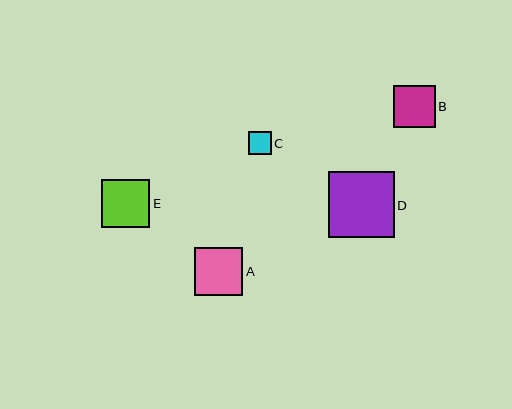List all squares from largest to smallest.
From largest to smallest: D, E, A, B, C.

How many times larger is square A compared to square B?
Square A is approximately 1.1 times the size of square B.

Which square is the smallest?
Square C is the smallest with a size of approximately 23 pixels.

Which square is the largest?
Square D is the largest with a size of approximately 65 pixels.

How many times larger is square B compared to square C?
Square B is approximately 1.8 times the size of square C.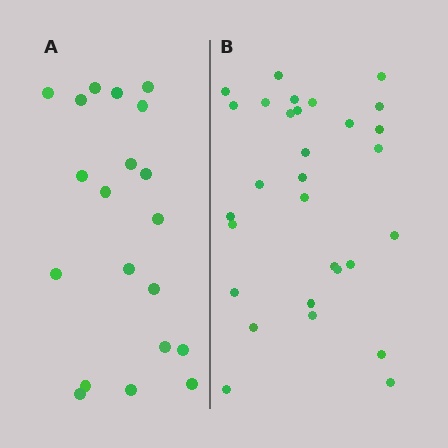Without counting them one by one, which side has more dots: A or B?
Region B (the right region) has more dots.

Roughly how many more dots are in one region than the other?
Region B has roughly 10 or so more dots than region A.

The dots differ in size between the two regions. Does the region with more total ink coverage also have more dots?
No. Region A has more total ink coverage because its dots are larger, but region B actually contains more individual dots. Total area can be misleading — the number of items is what matters here.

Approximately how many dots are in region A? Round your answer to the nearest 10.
About 20 dots.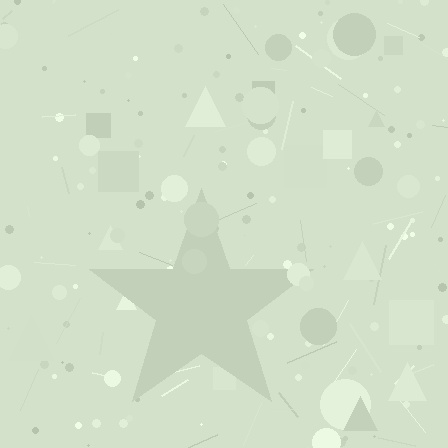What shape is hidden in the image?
A star is hidden in the image.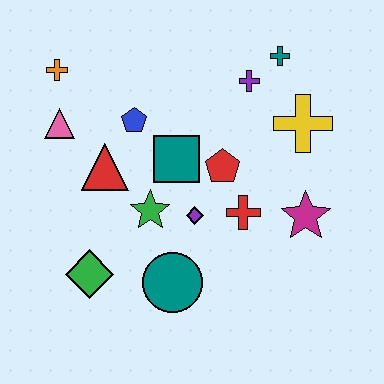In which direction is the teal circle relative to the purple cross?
The teal circle is below the purple cross.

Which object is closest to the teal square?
The red pentagon is closest to the teal square.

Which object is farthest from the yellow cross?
The green diamond is farthest from the yellow cross.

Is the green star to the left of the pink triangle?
No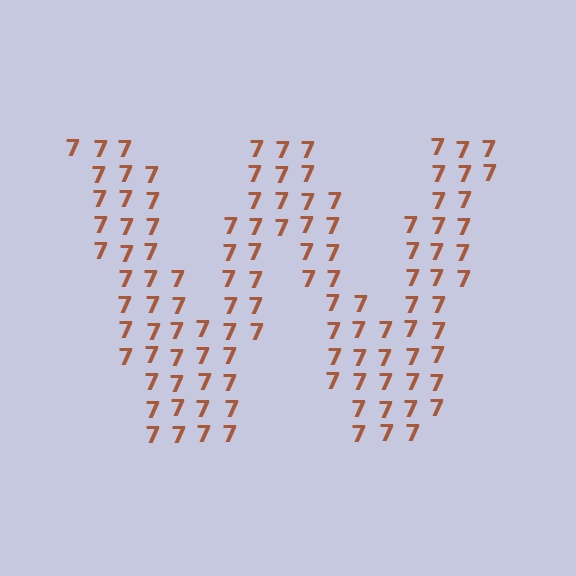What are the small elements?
The small elements are digit 7's.